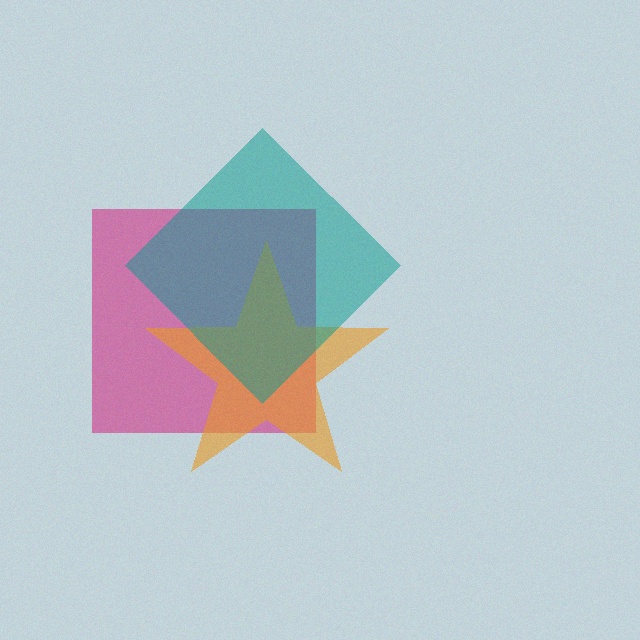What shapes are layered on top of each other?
The layered shapes are: a magenta square, an orange star, a teal diamond.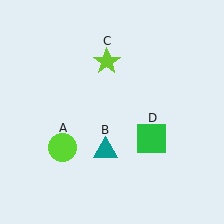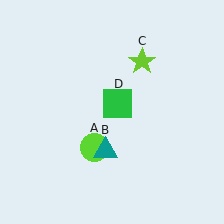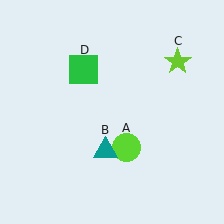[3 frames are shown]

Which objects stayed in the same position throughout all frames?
Teal triangle (object B) remained stationary.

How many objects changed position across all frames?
3 objects changed position: lime circle (object A), lime star (object C), green square (object D).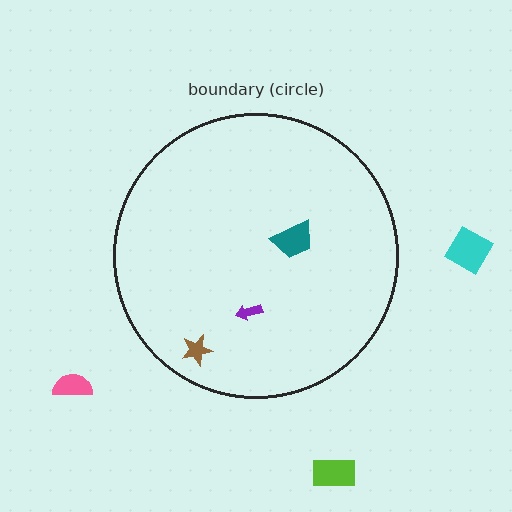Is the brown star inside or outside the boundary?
Inside.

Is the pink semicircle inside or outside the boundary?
Outside.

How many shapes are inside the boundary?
3 inside, 3 outside.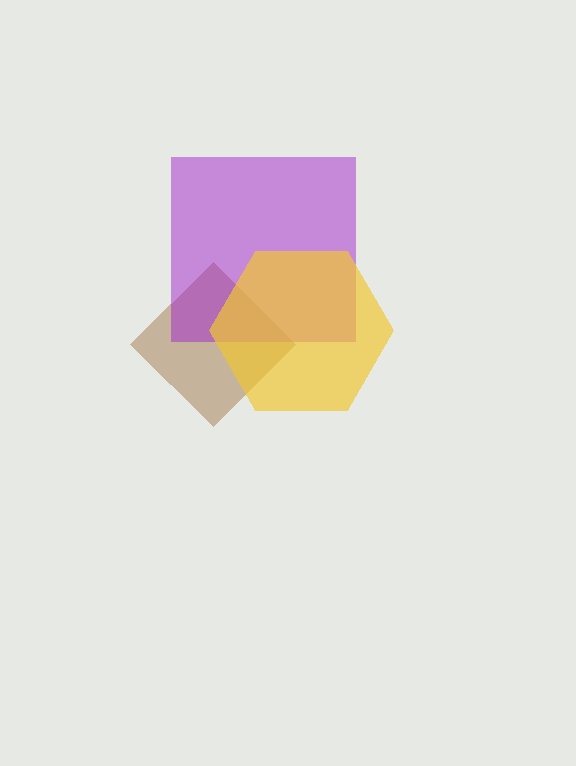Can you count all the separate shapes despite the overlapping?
Yes, there are 3 separate shapes.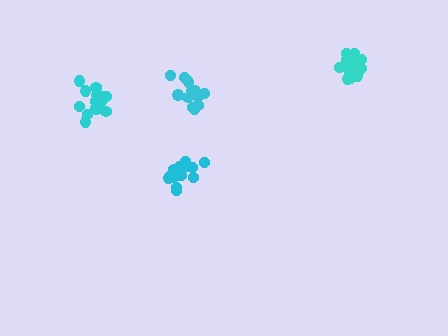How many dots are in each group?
Group 1: 15 dots, Group 2: 16 dots, Group 3: 12 dots, Group 4: 17 dots (60 total).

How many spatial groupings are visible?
There are 4 spatial groupings.